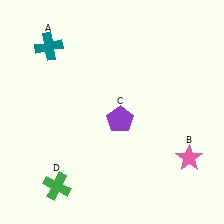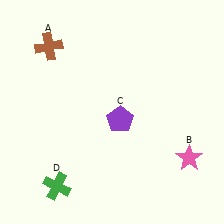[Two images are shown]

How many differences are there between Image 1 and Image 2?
There is 1 difference between the two images.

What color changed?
The cross (A) changed from teal in Image 1 to brown in Image 2.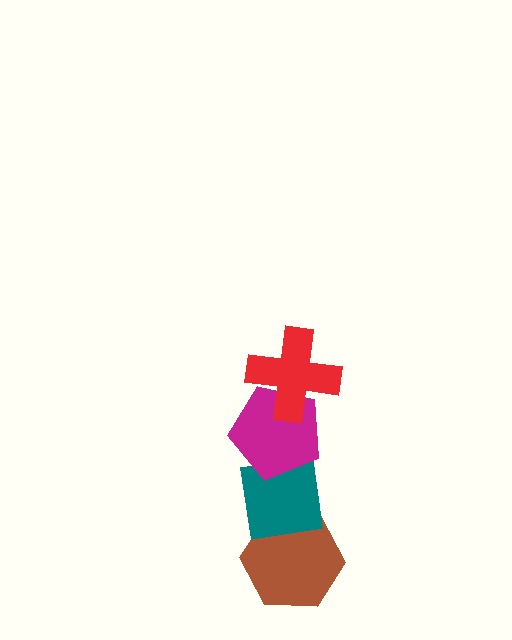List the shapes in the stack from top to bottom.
From top to bottom: the red cross, the magenta pentagon, the teal square, the brown hexagon.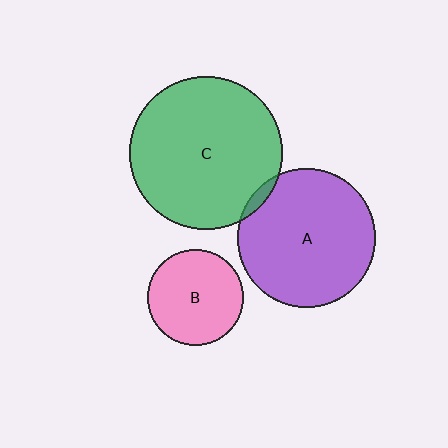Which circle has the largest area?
Circle C (green).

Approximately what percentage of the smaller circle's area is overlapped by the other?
Approximately 5%.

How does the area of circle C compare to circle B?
Approximately 2.5 times.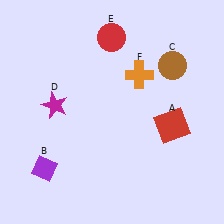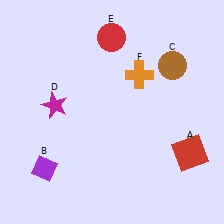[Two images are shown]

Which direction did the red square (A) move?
The red square (A) moved down.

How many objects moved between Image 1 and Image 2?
1 object moved between the two images.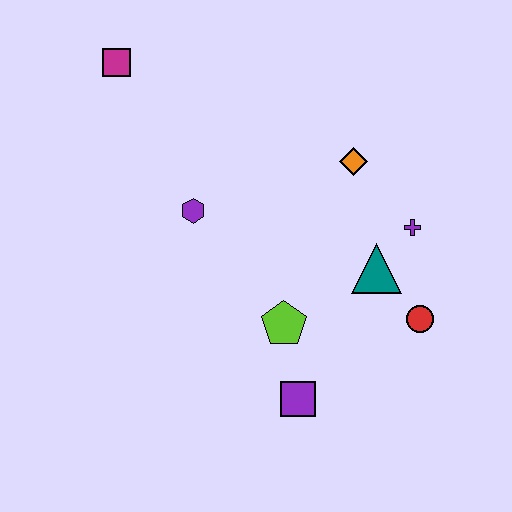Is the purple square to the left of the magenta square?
No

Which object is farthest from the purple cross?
The magenta square is farthest from the purple cross.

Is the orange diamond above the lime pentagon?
Yes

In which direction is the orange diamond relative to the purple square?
The orange diamond is above the purple square.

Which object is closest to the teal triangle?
The purple cross is closest to the teal triangle.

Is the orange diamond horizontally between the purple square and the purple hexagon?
No